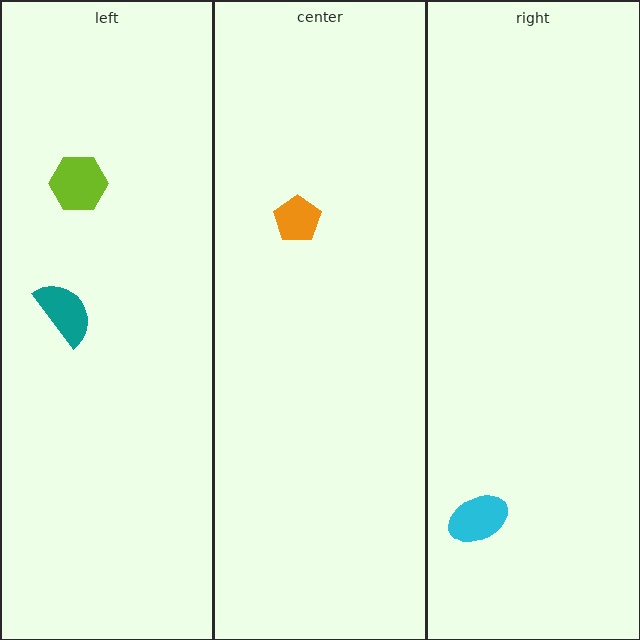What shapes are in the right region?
The cyan ellipse.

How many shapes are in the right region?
1.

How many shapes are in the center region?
1.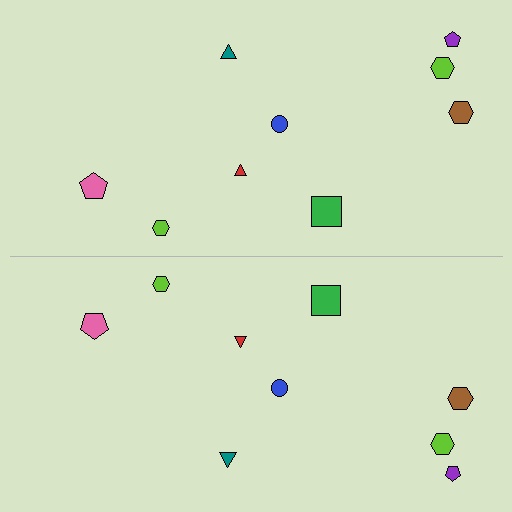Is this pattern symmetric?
Yes, this pattern has bilateral (reflection) symmetry.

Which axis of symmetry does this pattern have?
The pattern has a horizontal axis of symmetry running through the center of the image.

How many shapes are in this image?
There are 18 shapes in this image.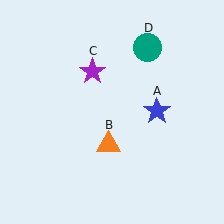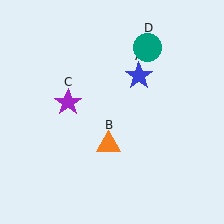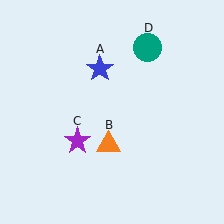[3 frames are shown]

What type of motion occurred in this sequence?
The blue star (object A), purple star (object C) rotated counterclockwise around the center of the scene.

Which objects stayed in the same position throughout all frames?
Orange triangle (object B) and teal circle (object D) remained stationary.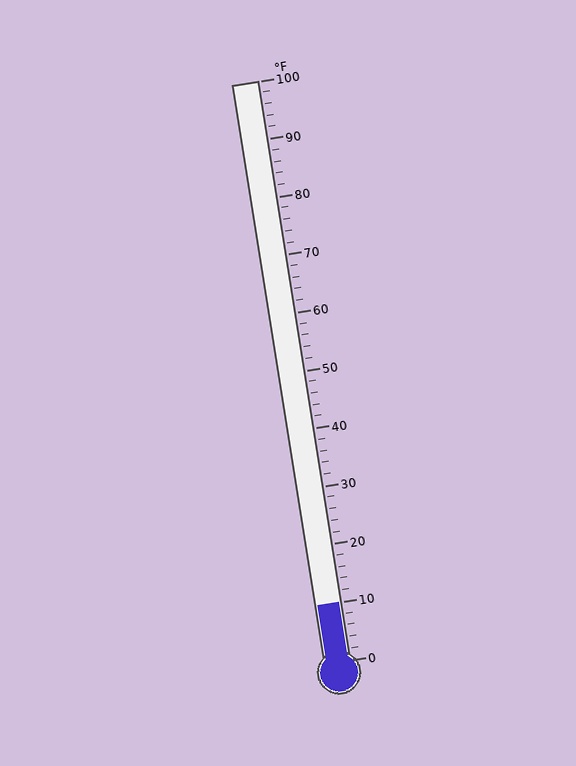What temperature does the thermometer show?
The thermometer shows approximately 10°F.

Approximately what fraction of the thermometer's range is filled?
The thermometer is filled to approximately 10% of its range.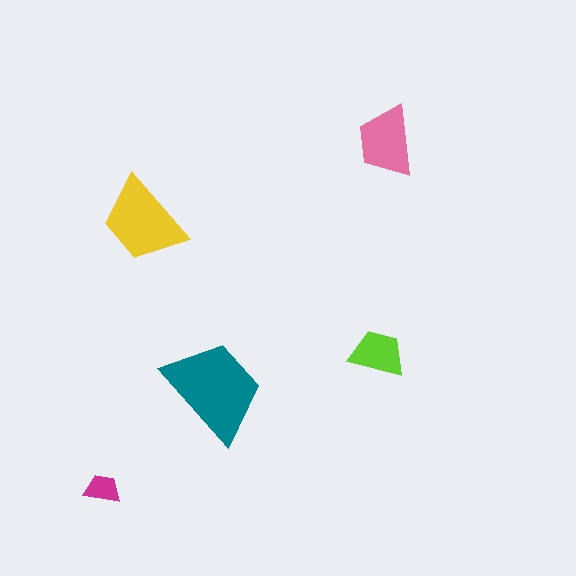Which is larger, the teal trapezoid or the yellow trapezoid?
The teal one.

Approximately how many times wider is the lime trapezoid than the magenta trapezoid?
About 1.5 times wider.